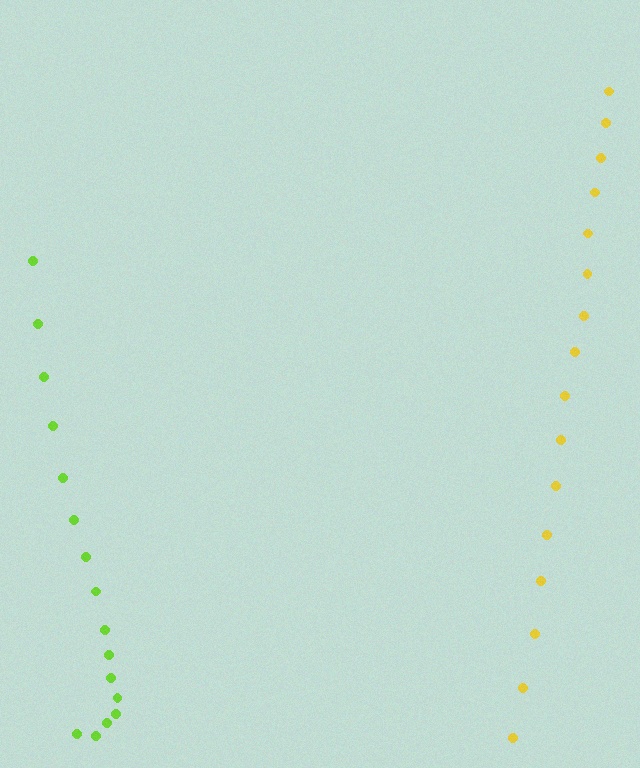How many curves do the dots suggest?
There are 2 distinct paths.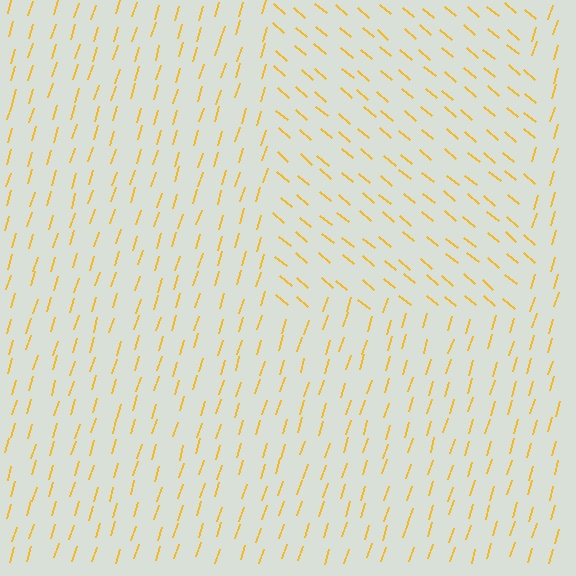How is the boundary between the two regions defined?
The boundary is defined purely by a change in line orientation (approximately 67 degrees difference). All lines are the same color and thickness.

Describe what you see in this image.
The image is filled with small yellow line segments. A rectangle region in the image has lines oriented differently from the surrounding lines, creating a visible texture boundary.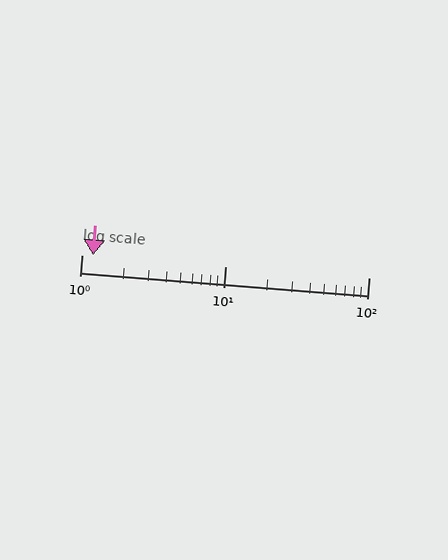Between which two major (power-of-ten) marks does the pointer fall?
The pointer is between 1 and 10.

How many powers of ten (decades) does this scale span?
The scale spans 2 decades, from 1 to 100.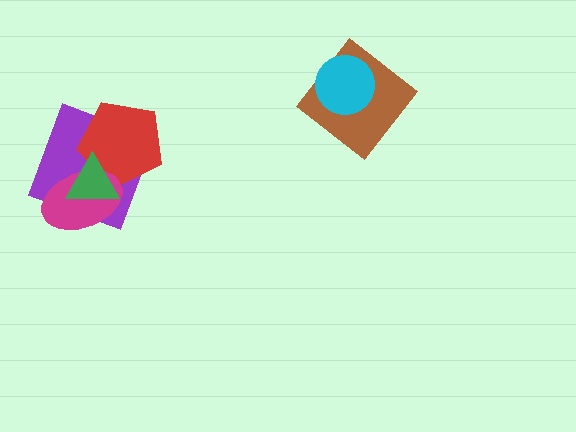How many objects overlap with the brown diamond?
1 object overlaps with the brown diamond.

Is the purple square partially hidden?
Yes, it is partially covered by another shape.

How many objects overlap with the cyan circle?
1 object overlaps with the cyan circle.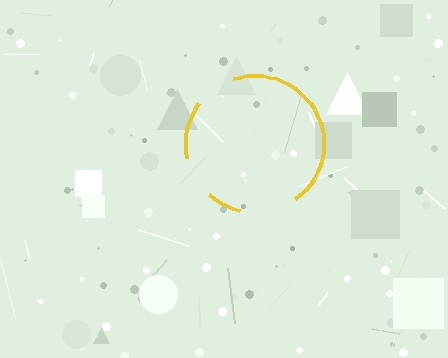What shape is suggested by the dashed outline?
The dashed outline suggests a circle.